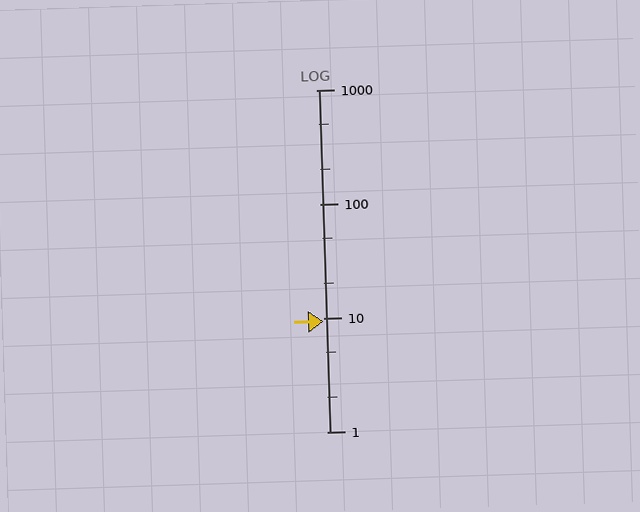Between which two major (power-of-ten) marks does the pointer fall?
The pointer is between 1 and 10.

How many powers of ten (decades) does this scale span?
The scale spans 3 decades, from 1 to 1000.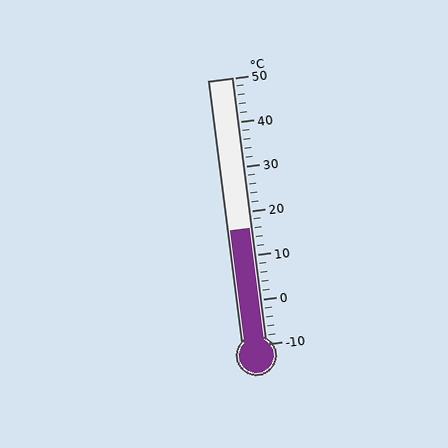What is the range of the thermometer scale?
The thermometer scale ranges from -10°C to 50°C.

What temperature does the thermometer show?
The thermometer shows approximately 16°C.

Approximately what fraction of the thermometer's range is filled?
The thermometer is filled to approximately 45% of its range.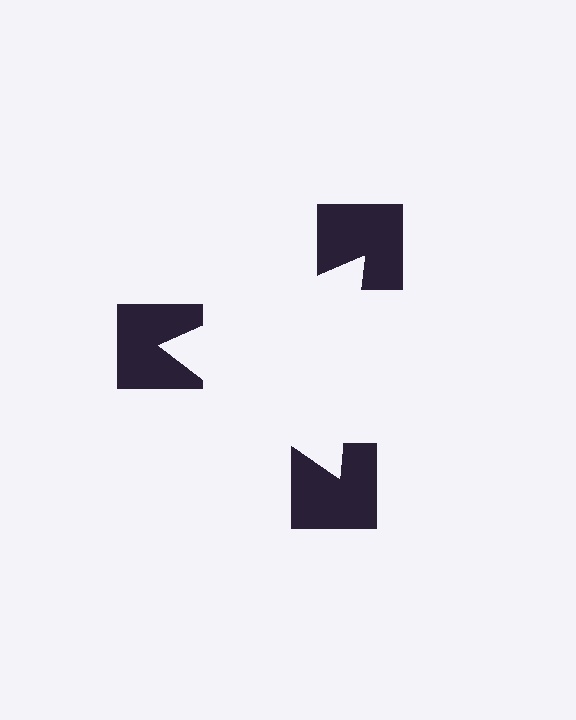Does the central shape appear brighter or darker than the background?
It typically appears slightly brighter than the background, even though no actual brightness change is drawn.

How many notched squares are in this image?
There are 3 — one at each vertex of the illusory triangle.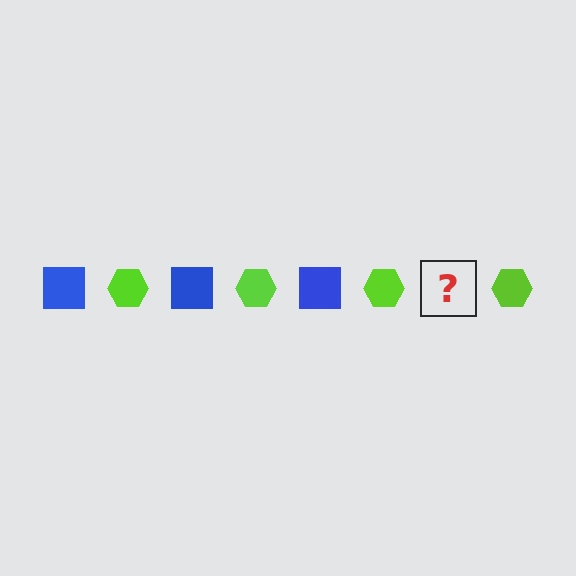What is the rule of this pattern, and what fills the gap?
The rule is that the pattern alternates between blue square and lime hexagon. The gap should be filled with a blue square.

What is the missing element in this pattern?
The missing element is a blue square.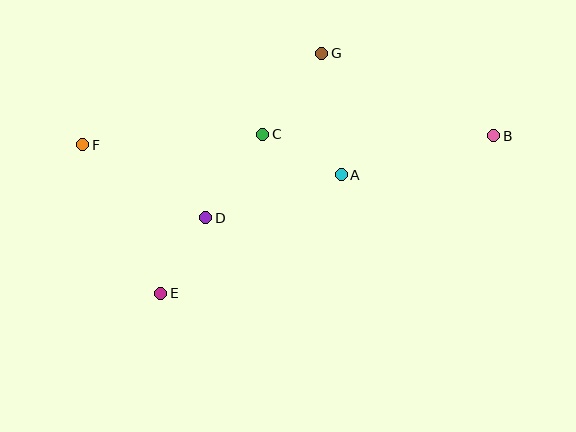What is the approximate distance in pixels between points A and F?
The distance between A and F is approximately 260 pixels.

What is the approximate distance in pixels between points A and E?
The distance between A and E is approximately 216 pixels.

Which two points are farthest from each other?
Points B and F are farthest from each other.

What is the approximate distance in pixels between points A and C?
The distance between A and C is approximately 88 pixels.